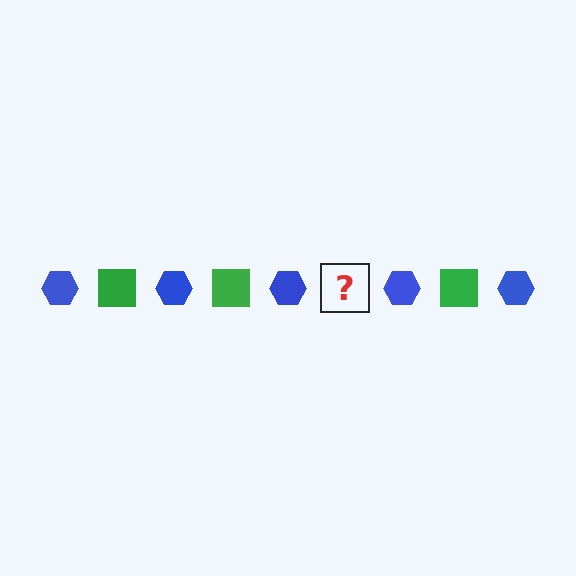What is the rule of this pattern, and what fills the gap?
The rule is that the pattern alternates between blue hexagon and green square. The gap should be filled with a green square.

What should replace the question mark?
The question mark should be replaced with a green square.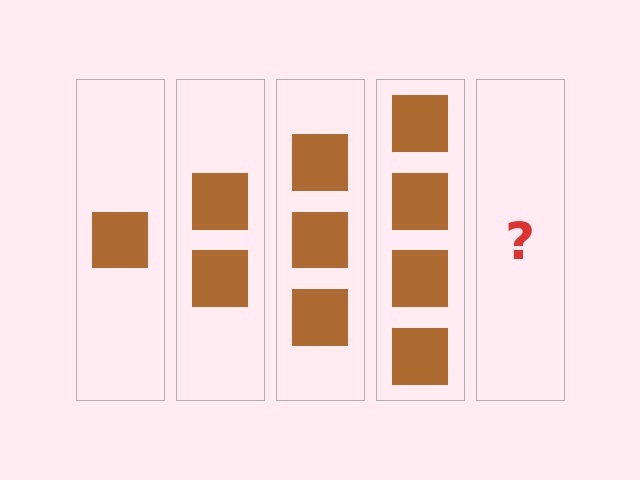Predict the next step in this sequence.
The next step is 5 squares.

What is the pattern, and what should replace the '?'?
The pattern is that each step adds one more square. The '?' should be 5 squares.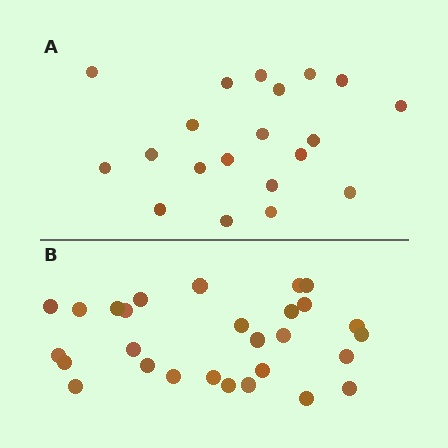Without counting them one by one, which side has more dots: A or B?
Region B (the bottom region) has more dots.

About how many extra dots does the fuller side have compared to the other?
Region B has roughly 8 or so more dots than region A.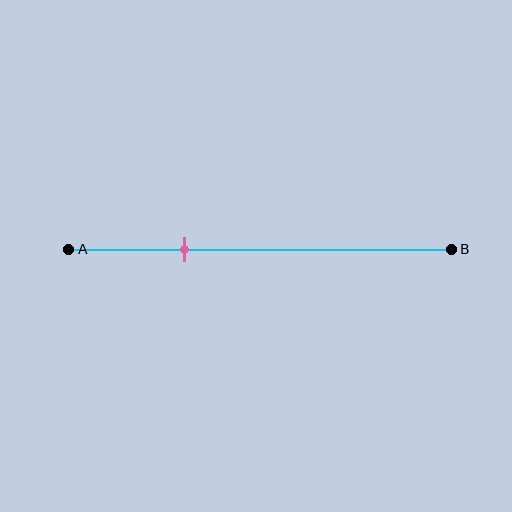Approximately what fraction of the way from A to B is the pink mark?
The pink mark is approximately 30% of the way from A to B.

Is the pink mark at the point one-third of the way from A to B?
Yes, the mark is approximately at the one-third point.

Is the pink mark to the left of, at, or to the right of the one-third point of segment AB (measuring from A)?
The pink mark is approximately at the one-third point of segment AB.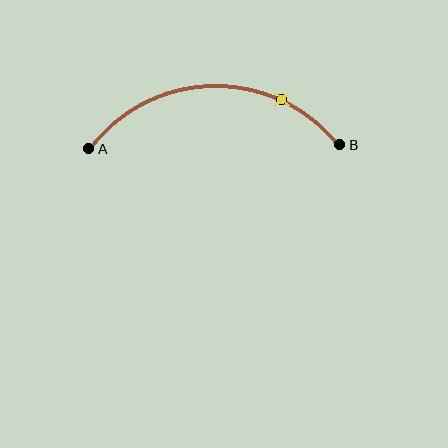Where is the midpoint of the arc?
The arc midpoint is the point on the curve farthest from the straight line joining A and B. It sits above that line.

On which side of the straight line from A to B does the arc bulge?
The arc bulges above the straight line connecting A and B.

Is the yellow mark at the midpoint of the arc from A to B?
No. The yellow mark lies on the arc but is closer to endpoint B. The arc midpoint would be at the point on the curve equidistant along the arc from both A and B.